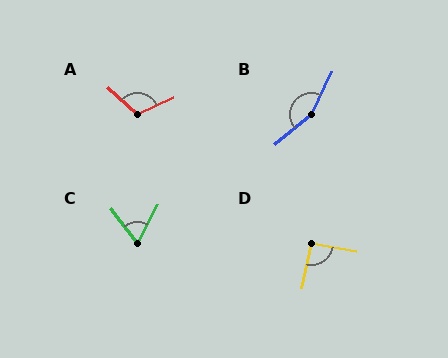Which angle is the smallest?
C, at approximately 65 degrees.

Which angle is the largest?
B, at approximately 154 degrees.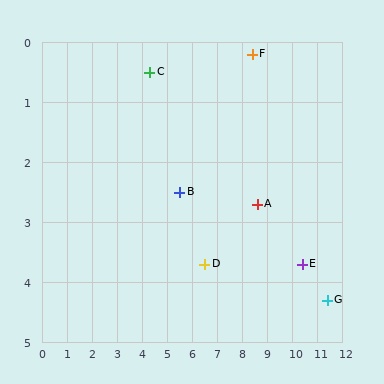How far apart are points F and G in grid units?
Points F and G are about 5.1 grid units apart.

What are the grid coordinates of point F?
Point F is at approximately (8.4, 0.2).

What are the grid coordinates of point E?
Point E is at approximately (10.4, 3.7).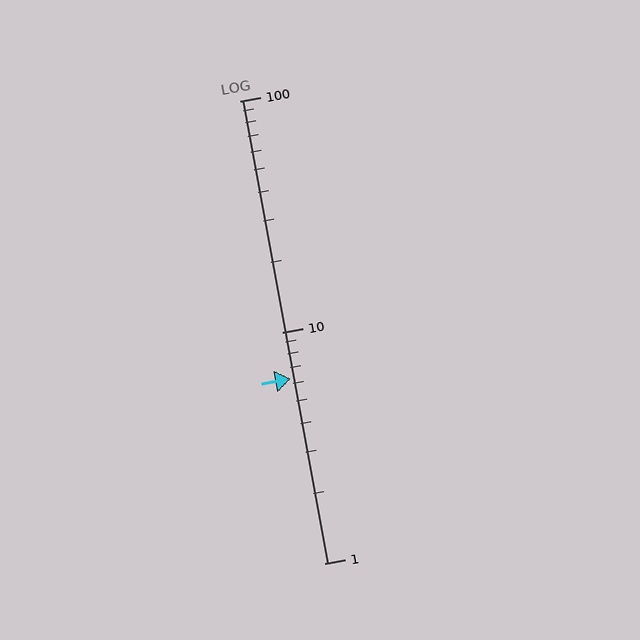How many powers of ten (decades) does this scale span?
The scale spans 2 decades, from 1 to 100.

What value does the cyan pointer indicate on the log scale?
The pointer indicates approximately 6.3.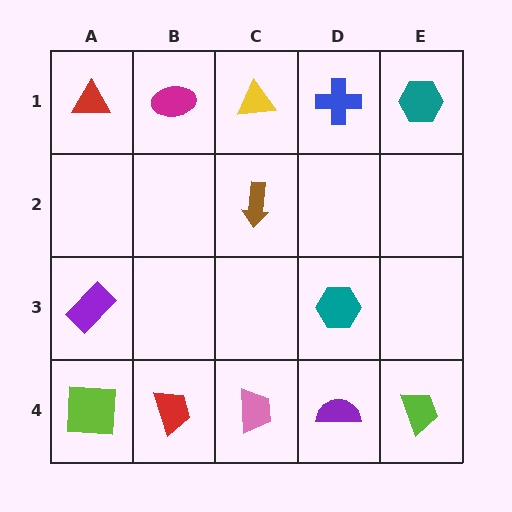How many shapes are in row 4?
5 shapes.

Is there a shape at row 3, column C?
No, that cell is empty.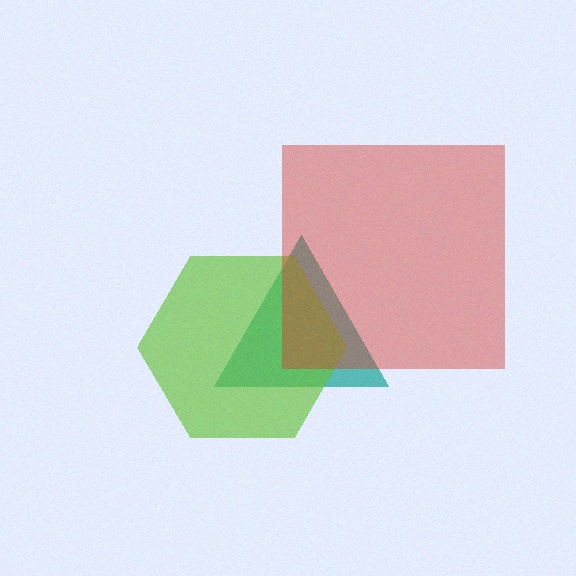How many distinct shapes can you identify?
There are 3 distinct shapes: a teal triangle, a lime hexagon, a red square.